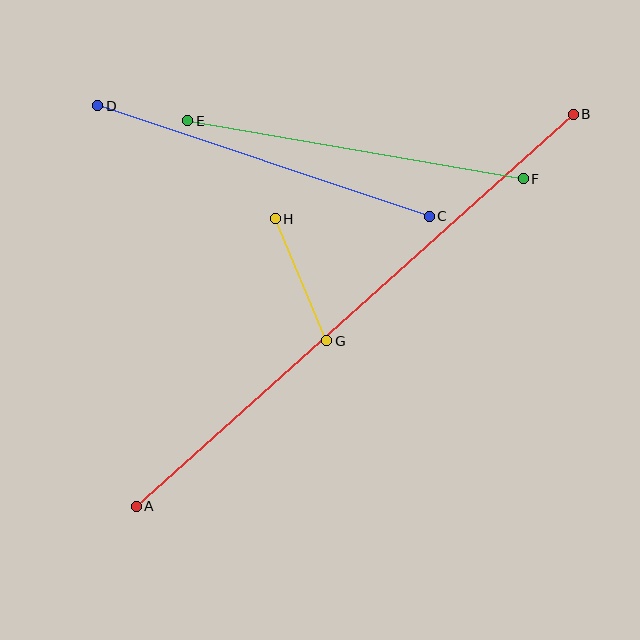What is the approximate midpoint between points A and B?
The midpoint is at approximately (355, 310) pixels.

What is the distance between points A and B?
The distance is approximately 587 pixels.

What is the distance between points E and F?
The distance is approximately 340 pixels.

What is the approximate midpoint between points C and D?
The midpoint is at approximately (264, 161) pixels.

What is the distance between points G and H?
The distance is approximately 133 pixels.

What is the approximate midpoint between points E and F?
The midpoint is at approximately (356, 150) pixels.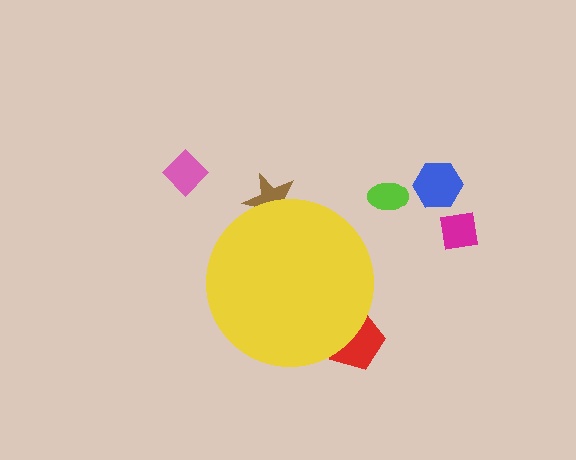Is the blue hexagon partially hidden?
No, the blue hexagon is fully visible.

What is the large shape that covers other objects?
A yellow circle.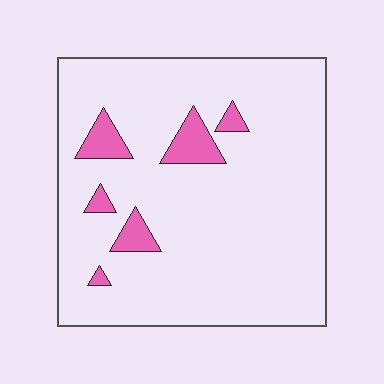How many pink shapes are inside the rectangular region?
6.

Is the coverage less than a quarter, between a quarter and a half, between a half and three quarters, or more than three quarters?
Less than a quarter.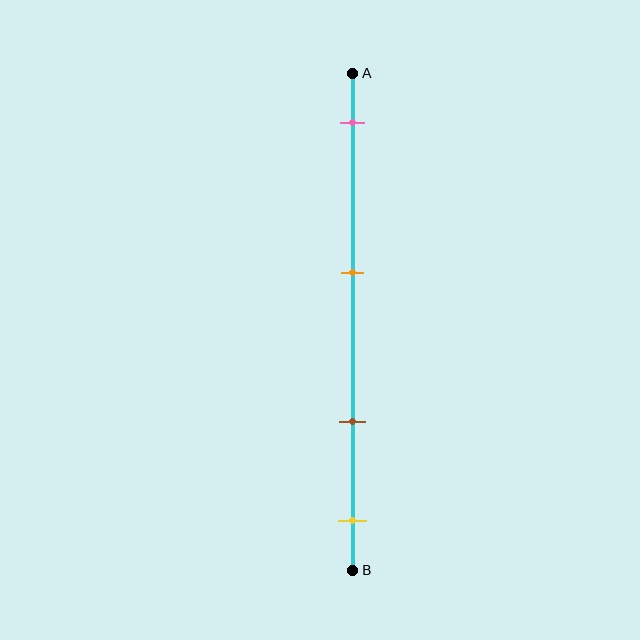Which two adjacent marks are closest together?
The brown and yellow marks are the closest adjacent pair.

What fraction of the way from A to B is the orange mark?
The orange mark is approximately 40% (0.4) of the way from A to B.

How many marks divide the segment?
There are 4 marks dividing the segment.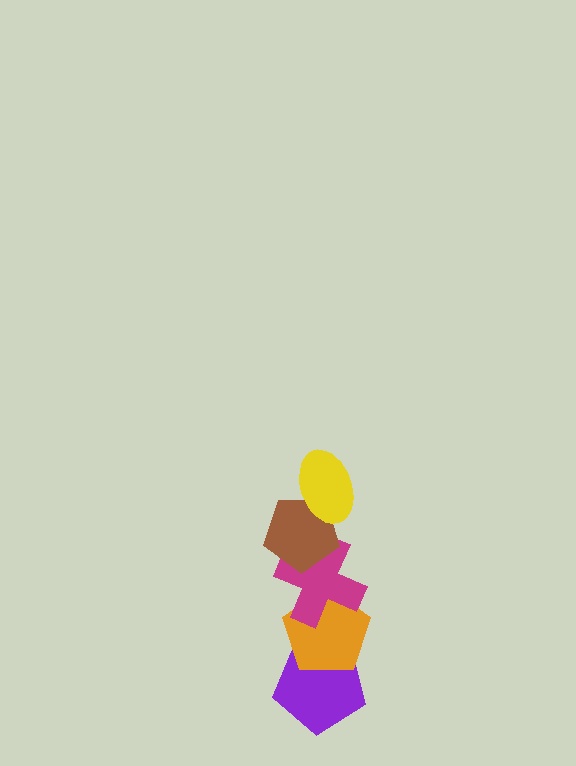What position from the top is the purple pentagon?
The purple pentagon is 5th from the top.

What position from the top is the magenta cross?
The magenta cross is 3rd from the top.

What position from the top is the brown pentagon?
The brown pentagon is 2nd from the top.